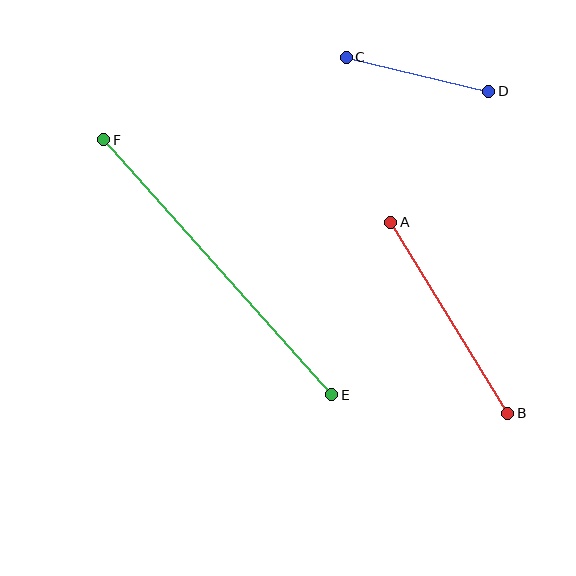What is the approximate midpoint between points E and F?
The midpoint is at approximately (218, 267) pixels.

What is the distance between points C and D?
The distance is approximately 147 pixels.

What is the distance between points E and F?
The distance is approximately 342 pixels.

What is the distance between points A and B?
The distance is approximately 224 pixels.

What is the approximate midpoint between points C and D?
The midpoint is at approximately (418, 74) pixels.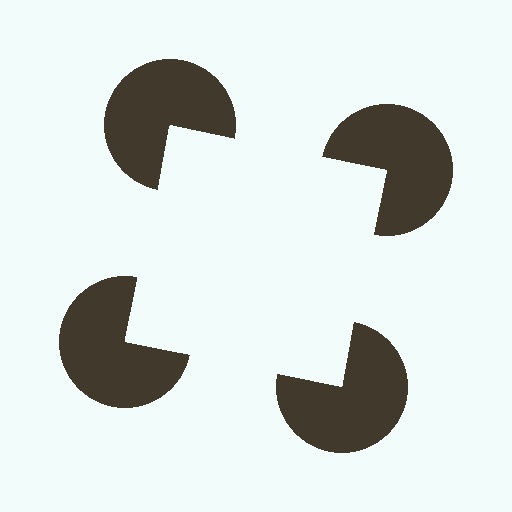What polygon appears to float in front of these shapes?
An illusory square — its edges are inferred from the aligned wedge cuts in the pac-man discs, not physically drawn.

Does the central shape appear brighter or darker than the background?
It typically appears slightly brighter than the background, even though no actual brightness change is drawn.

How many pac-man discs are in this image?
There are 4 — one at each vertex of the illusory square.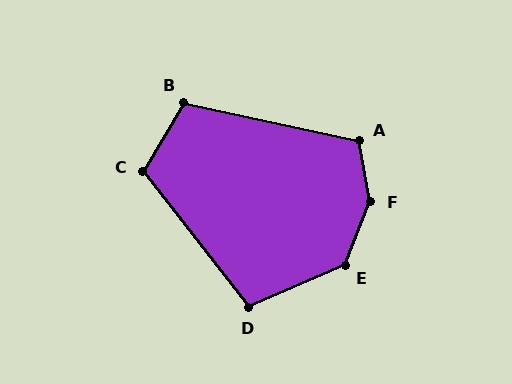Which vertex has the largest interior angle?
F, at approximately 147 degrees.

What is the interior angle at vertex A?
Approximately 113 degrees (obtuse).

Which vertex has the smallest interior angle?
D, at approximately 105 degrees.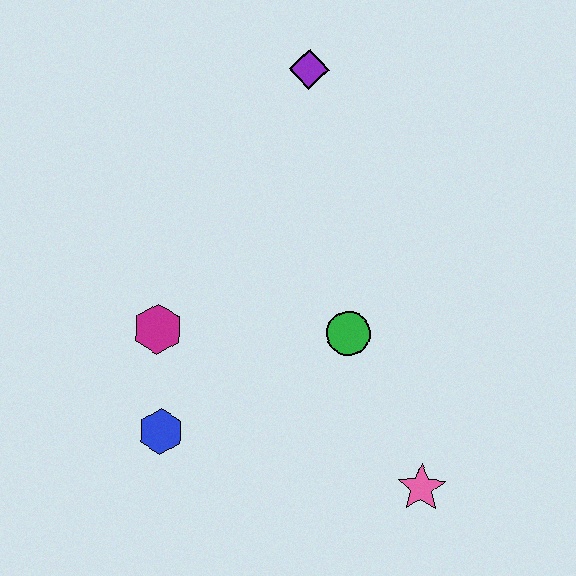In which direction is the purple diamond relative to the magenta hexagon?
The purple diamond is above the magenta hexagon.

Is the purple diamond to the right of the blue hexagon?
Yes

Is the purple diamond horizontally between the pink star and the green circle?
No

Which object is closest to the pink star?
The green circle is closest to the pink star.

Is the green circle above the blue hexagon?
Yes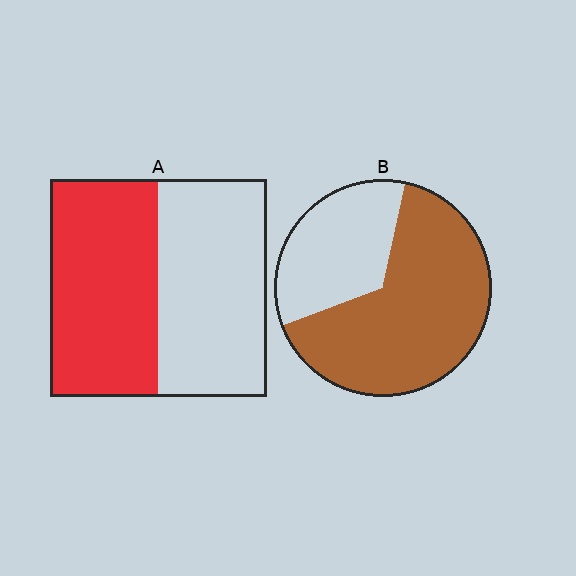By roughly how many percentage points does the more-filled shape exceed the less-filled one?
By roughly 15 percentage points (B over A).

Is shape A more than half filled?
Roughly half.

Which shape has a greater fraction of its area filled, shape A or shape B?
Shape B.